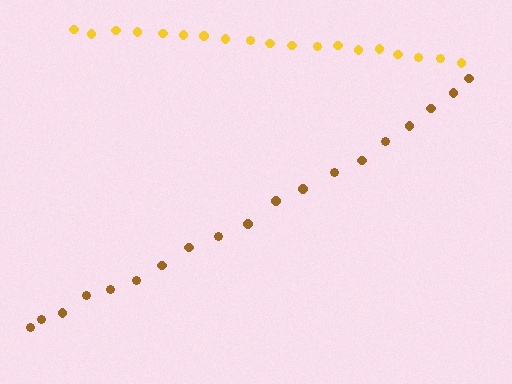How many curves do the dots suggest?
There are 2 distinct paths.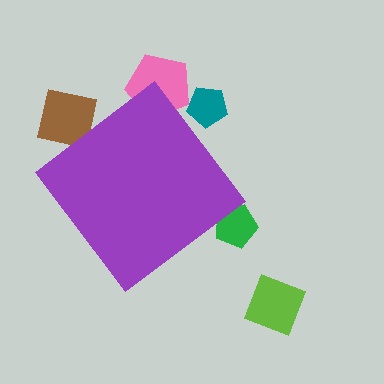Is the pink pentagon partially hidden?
Yes, the pink pentagon is partially hidden behind the purple diamond.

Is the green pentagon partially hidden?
Yes, the green pentagon is partially hidden behind the purple diamond.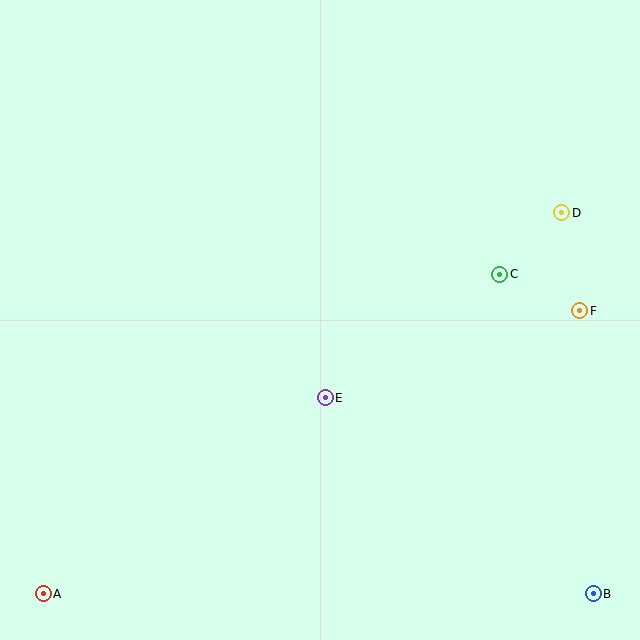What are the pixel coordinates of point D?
Point D is at (562, 213).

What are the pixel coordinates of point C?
Point C is at (500, 274).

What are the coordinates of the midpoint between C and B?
The midpoint between C and B is at (547, 434).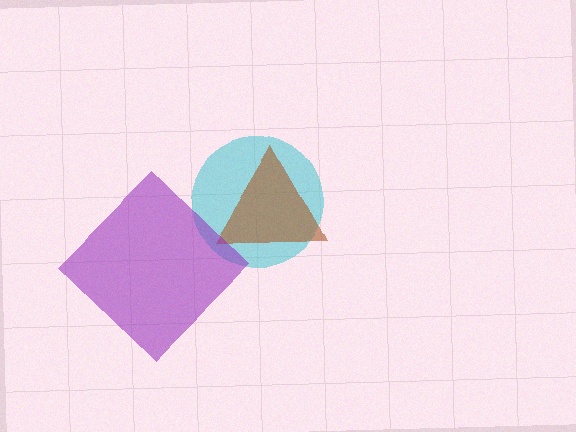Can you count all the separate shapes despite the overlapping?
Yes, there are 3 separate shapes.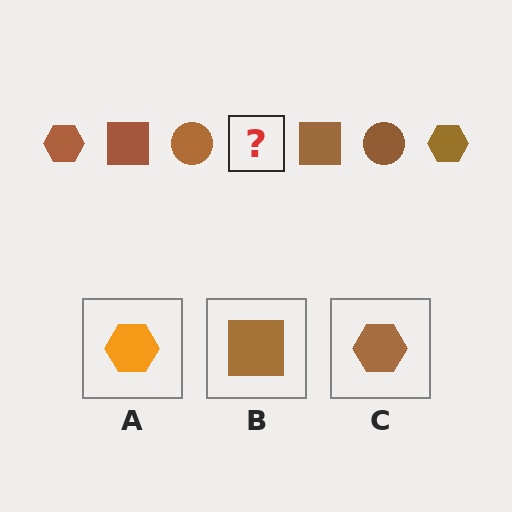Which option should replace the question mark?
Option C.